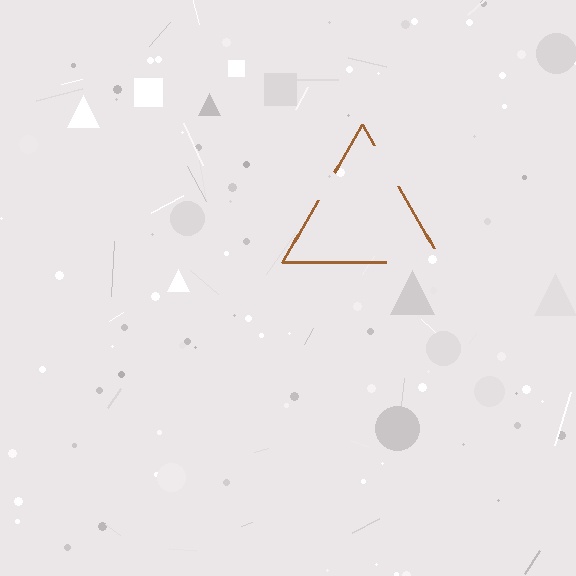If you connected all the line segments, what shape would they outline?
They would outline a triangle.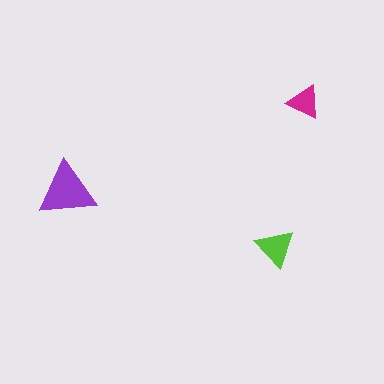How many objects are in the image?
There are 3 objects in the image.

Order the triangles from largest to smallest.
the purple one, the lime one, the magenta one.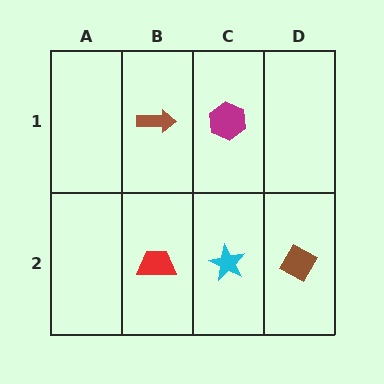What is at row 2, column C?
A cyan star.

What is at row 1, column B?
A brown arrow.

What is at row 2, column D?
A brown diamond.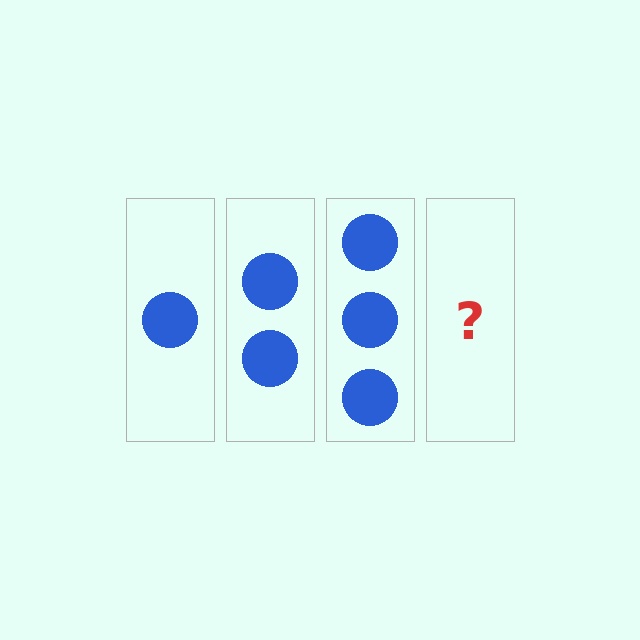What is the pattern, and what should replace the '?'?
The pattern is that each step adds one more circle. The '?' should be 4 circles.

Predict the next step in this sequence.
The next step is 4 circles.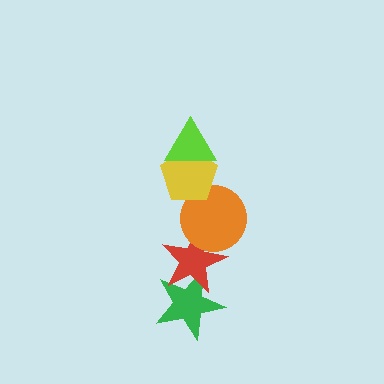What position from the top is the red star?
The red star is 4th from the top.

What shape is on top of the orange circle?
The yellow pentagon is on top of the orange circle.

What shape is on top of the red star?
The orange circle is on top of the red star.